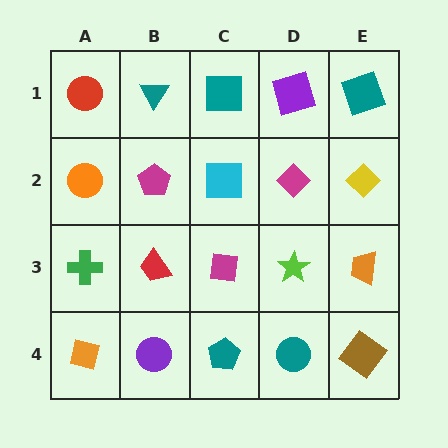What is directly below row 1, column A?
An orange circle.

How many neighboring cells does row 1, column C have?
3.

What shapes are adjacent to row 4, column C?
A magenta square (row 3, column C), a purple circle (row 4, column B), a teal circle (row 4, column D).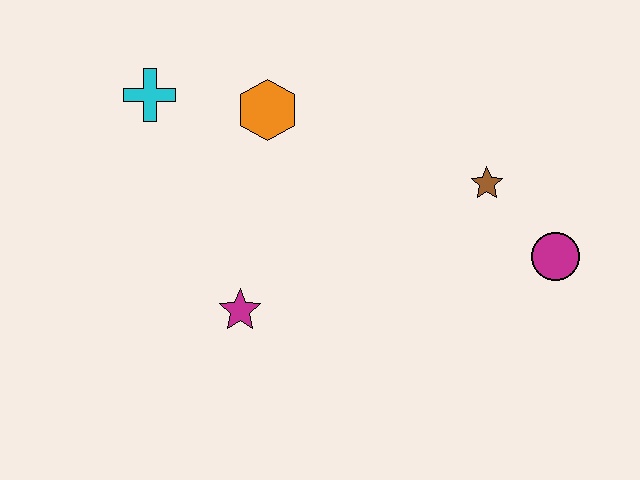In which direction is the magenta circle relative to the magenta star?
The magenta circle is to the right of the magenta star.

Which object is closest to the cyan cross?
The orange hexagon is closest to the cyan cross.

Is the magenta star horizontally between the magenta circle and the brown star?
No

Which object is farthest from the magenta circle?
The cyan cross is farthest from the magenta circle.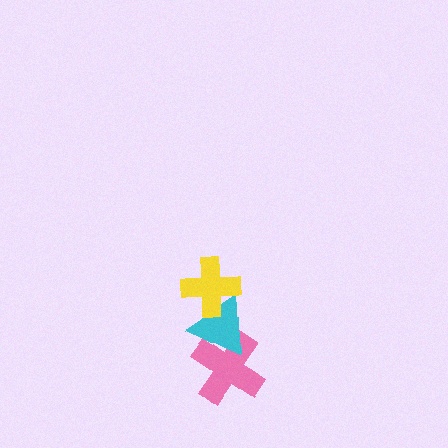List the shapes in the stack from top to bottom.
From top to bottom: the yellow cross, the cyan triangle, the pink cross.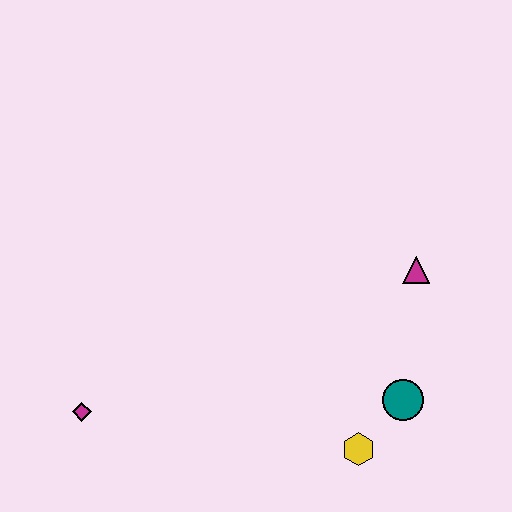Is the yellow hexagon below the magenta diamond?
Yes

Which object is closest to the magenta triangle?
The teal circle is closest to the magenta triangle.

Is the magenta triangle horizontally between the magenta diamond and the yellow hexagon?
No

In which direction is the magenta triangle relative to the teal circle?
The magenta triangle is above the teal circle.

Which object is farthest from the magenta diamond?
The magenta triangle is farthest from the magenta diamond.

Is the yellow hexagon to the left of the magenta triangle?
Yes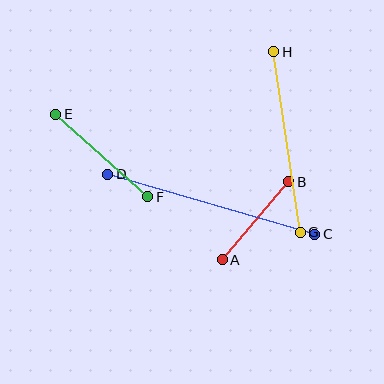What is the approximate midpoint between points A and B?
The midpoint is at approximately (255, 221) pixels.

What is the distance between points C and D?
The distance is approximately 216 pixels.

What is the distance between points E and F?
The distance is approximately 124 pixels.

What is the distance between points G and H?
The distance is approximately 182 pixels.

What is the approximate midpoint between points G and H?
The midpoint is at approximately (287, 142) pixels.